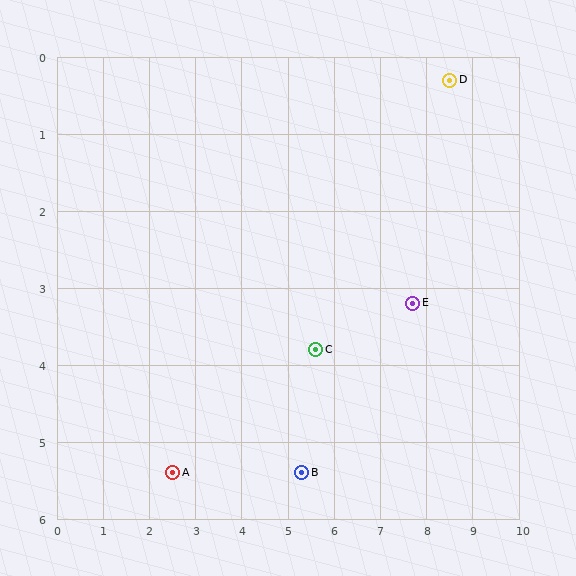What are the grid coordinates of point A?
Point A is at approximately (2.5, 5.4).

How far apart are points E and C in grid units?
Points E and C are about 2.2 grid units apart.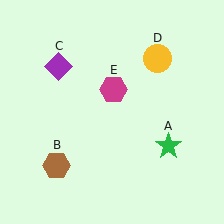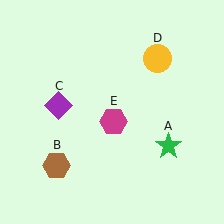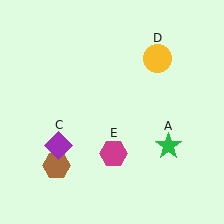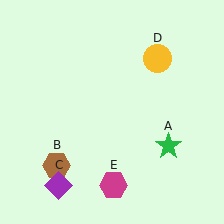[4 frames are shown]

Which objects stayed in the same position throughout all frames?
Green star (object A) and brown hexagon (object B) and yellow circle (object D) remained stationary.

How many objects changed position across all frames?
2 objects changed position: purple diamond (object C), magenta hexagon (object E).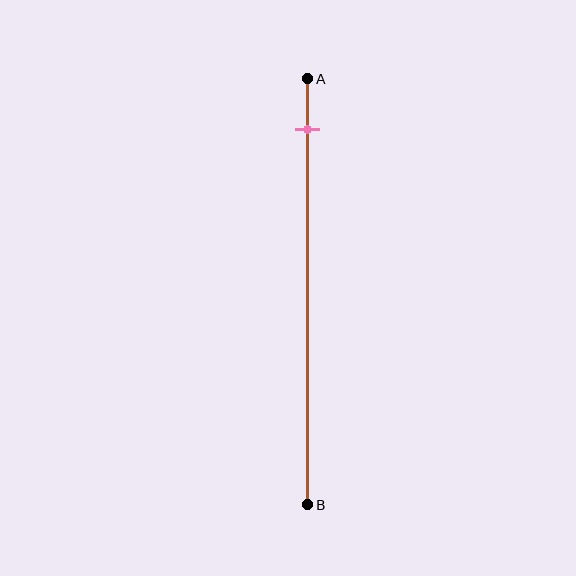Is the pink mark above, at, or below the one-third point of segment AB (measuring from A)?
The pink mark is above the one-third point of segment AB.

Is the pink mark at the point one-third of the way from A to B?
No, the mark is at about 10% from A, not at the 33% one-third point.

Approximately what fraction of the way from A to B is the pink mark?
The pink mark is approximately 10% of the way from A to B.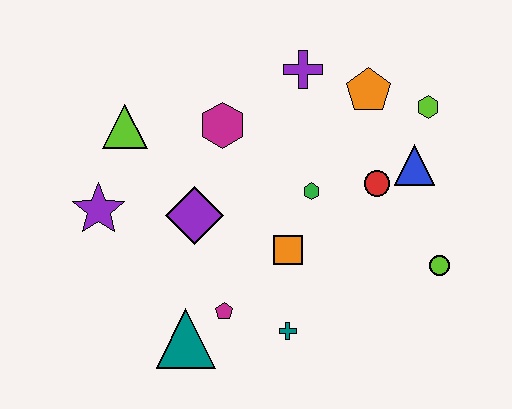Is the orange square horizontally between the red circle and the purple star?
Yes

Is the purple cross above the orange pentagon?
Yes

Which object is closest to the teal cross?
The magenta pentagon is closest to the teal cross.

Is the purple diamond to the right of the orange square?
No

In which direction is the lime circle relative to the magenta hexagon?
The lime circle is to the right of the magenta hexagon.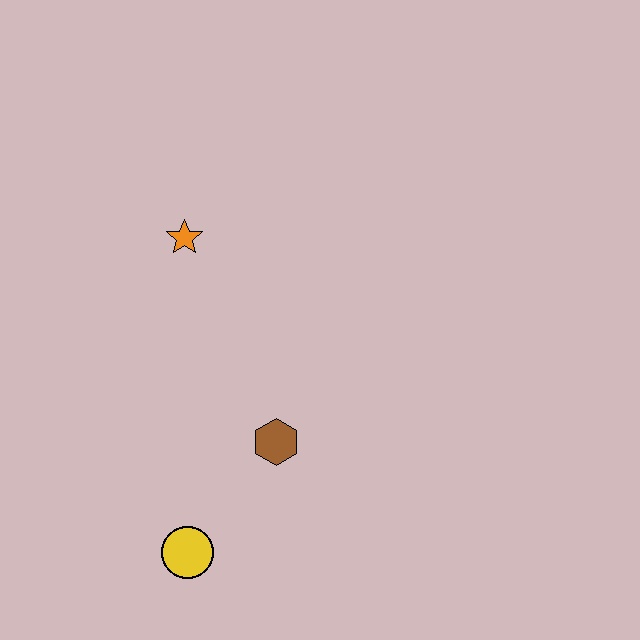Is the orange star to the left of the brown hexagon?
Yes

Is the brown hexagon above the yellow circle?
Yes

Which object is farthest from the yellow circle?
The orange star is farthest from the yellow circle.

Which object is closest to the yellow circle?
The brown hexagon is closest to the yellow circle.